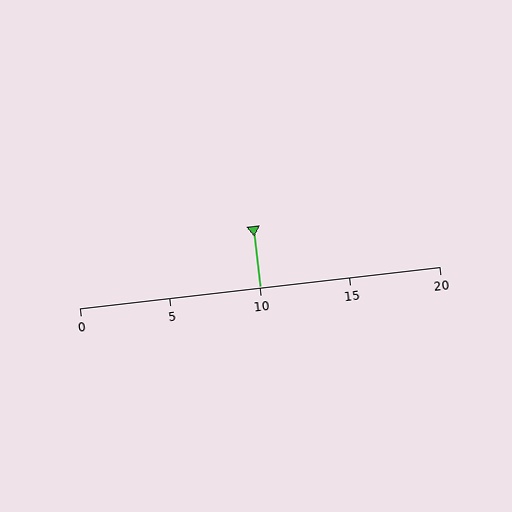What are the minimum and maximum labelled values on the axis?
The axis runs from 0 to 20.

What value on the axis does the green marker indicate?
The marker indicates approximately 10.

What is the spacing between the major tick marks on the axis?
The major ticks are spaced 5 apart.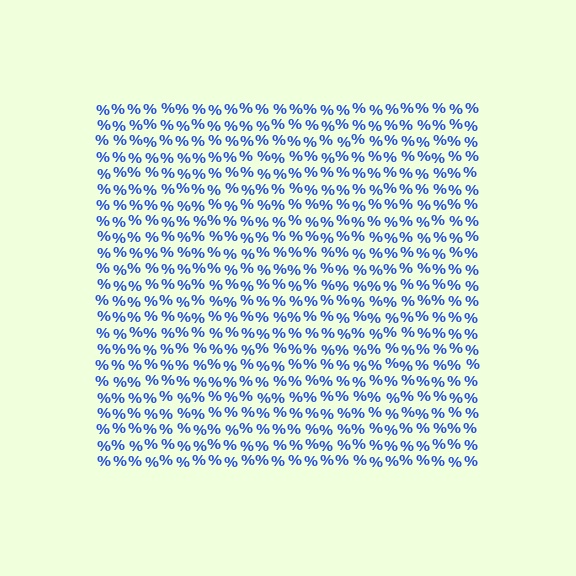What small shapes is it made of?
It is made of small percent signs.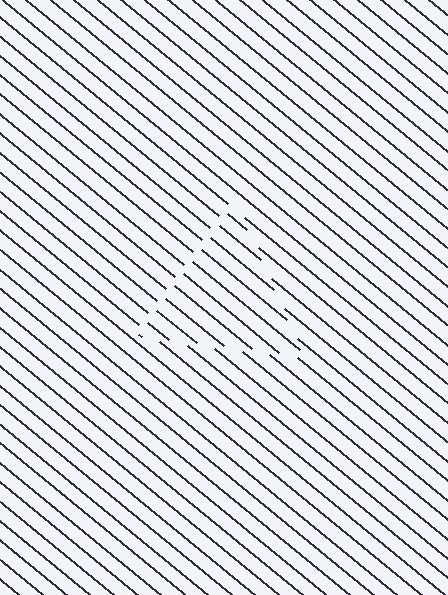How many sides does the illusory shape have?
3 sides — the line-ends trace a triangle.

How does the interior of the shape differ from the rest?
The interior of the shape contains the same grating, shifted by half a period — the contour is defined by the phase discontinuity where line-ends from the inner and outer gratings abut.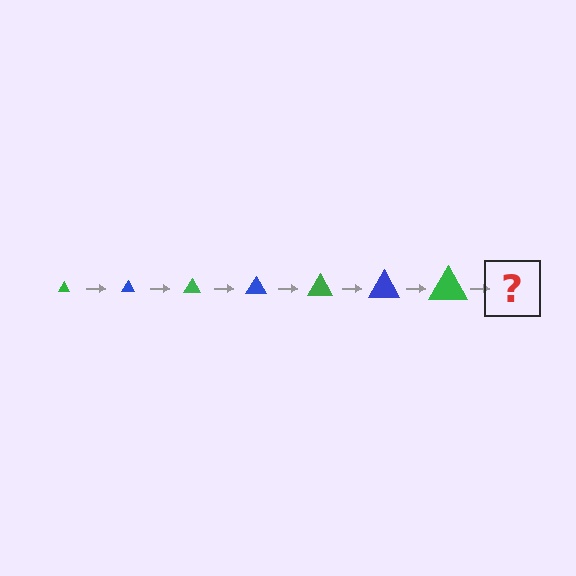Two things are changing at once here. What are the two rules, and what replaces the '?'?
The two rules are that the triangle grows larger each step and the color cycles through green and blue. The '?' should be a blue triangle, larger than the previous one.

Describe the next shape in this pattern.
It should be a blue triangle, larger than the previous one.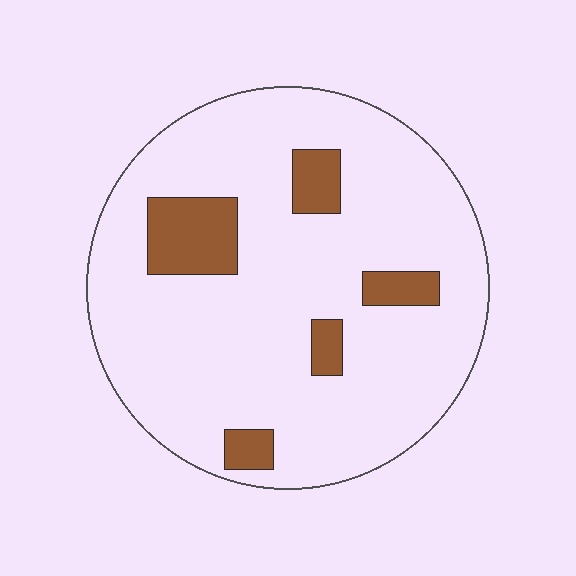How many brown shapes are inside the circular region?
5.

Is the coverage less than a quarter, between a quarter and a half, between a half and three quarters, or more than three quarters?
Less than a quarter.